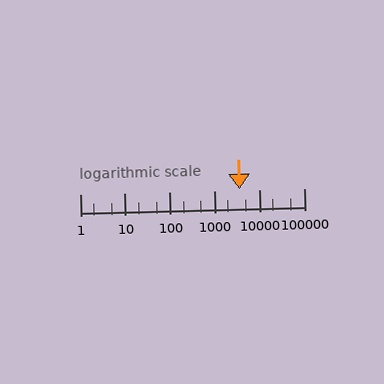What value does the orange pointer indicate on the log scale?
The pointer indicates approximately 3600.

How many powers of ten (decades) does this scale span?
The scale spans 5 decades, from 1 to 100000.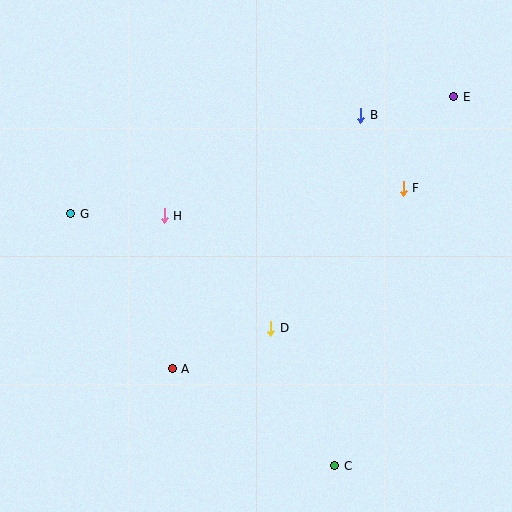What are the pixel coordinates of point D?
Point D is at (271, 328).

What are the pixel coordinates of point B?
Point B is at (361, 115).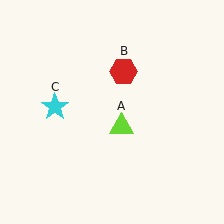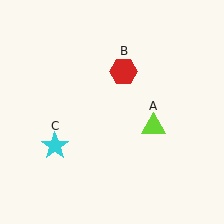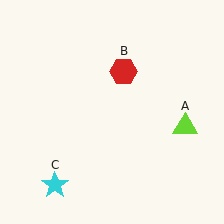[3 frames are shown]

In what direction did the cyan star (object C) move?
The cyan star (object C) moved down.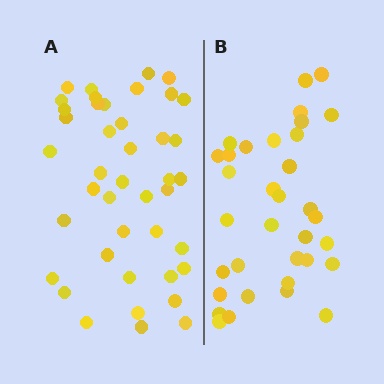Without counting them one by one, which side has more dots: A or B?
Region A (the left region) has more dots.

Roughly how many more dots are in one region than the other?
Region A has roughly 8 or so more dots than region B.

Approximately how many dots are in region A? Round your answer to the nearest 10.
About 40 dots. (The exact count is 42, which rounds to 40.)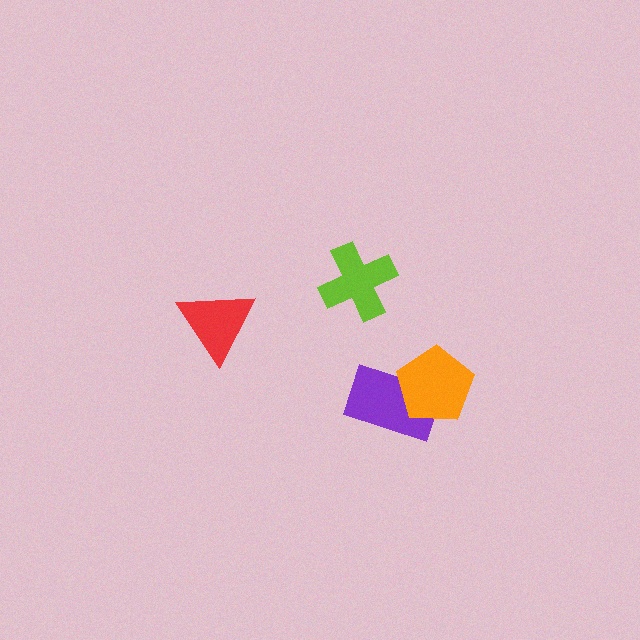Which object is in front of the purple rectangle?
The orange pentagon is in front of the purple rectangle.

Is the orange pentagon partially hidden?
No, no other shape covers it.